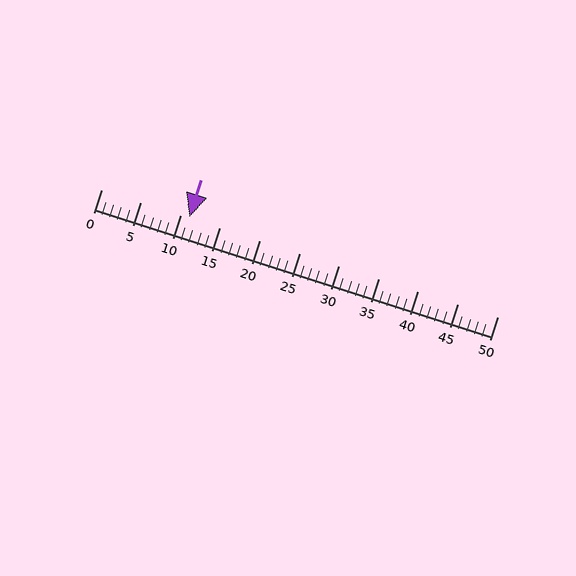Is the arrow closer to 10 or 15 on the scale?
The arrow is closer to 10.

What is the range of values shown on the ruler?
The ruler shows values from 0 to 50.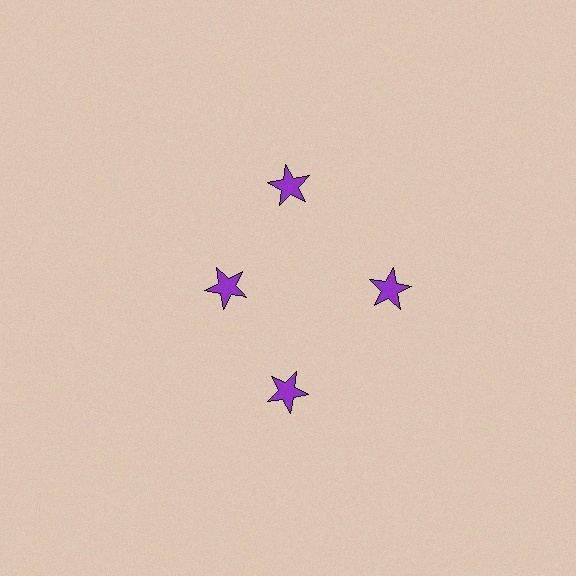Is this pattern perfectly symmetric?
No. The 4 purple stars are arranged in a ring, but one element near the 9 o'clock position is pulled inward toward the center, breaking the 4-fold rotational symmetry.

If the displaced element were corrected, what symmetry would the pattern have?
It would have 4-fold rotational symmetry — the pattern would map onto itself every 90 degrees.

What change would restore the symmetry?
The symmetry would be restored by moving it outward, back onto the ring so that all 4 stars sit at equal angles and equal distance from the center.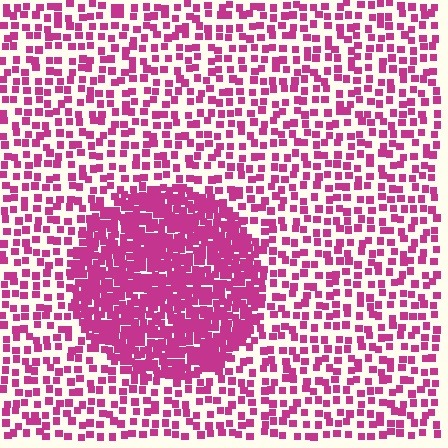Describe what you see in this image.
The image contains small magenta elements arranged at two different densities. A circle-shaped region is visible where the elements are more densely packed than the surrounding area.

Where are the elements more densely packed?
The elements are more densely packed inside the circle boundary.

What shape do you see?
I see a circle.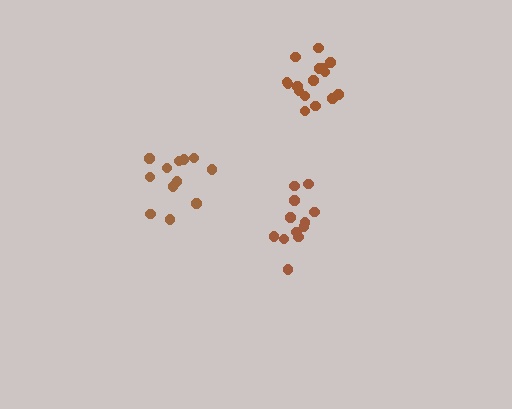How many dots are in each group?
Group 1: 12 dots, Group 2: 16 dots, Group 3: 12 dots (40 total).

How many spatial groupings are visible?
There are 3 spatial groupings.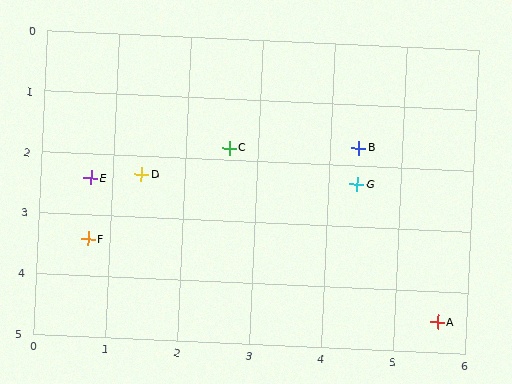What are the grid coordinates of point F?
Point F is at approximately (0.7, 3.4).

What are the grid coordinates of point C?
Point C is at approximately (2.6, 1.8).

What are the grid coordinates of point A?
Point A is at approximately (5.6, 4.5).